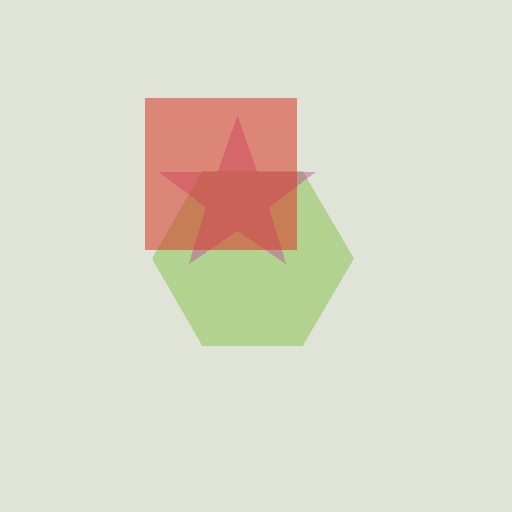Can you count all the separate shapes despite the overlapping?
Yes, there are 3 separate shapes.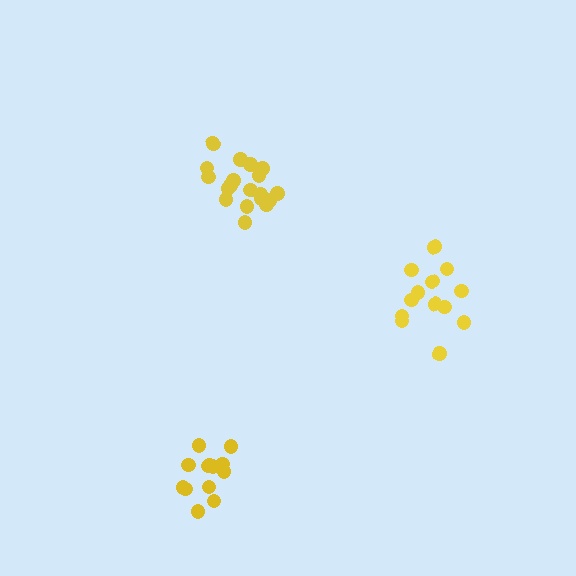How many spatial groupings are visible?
There are 3 spatial groupings.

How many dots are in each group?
Group 1: 19 dots, Group 2: 13 dots, Group 3: 13 dots (45 total).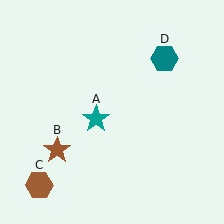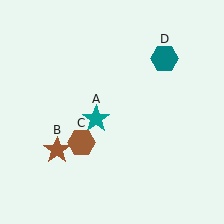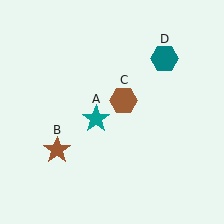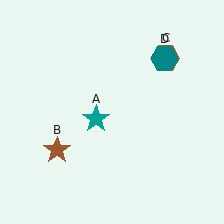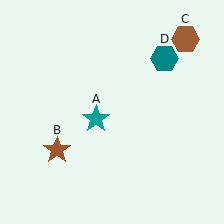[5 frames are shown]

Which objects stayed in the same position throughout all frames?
Teal star (object A) and brown star (object B) and teal hexagon (object D) remained stationary.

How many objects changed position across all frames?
1 object changed position: brown hexagon (object C).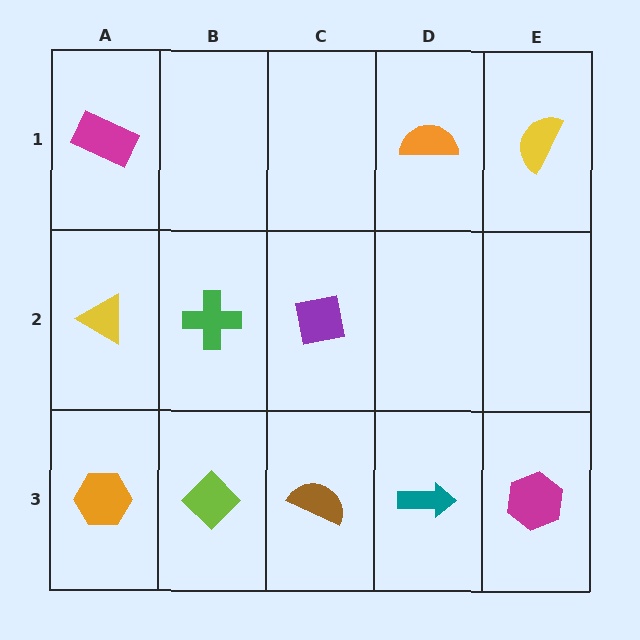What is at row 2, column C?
A purple square.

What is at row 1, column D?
An orange semicircle.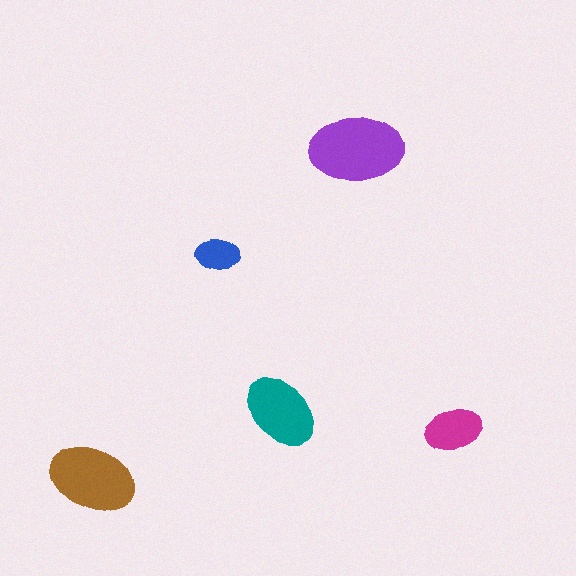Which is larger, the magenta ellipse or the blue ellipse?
The magenta one.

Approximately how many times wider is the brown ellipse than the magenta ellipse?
About 1.5 times wider.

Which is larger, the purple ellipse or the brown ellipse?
The purple one.